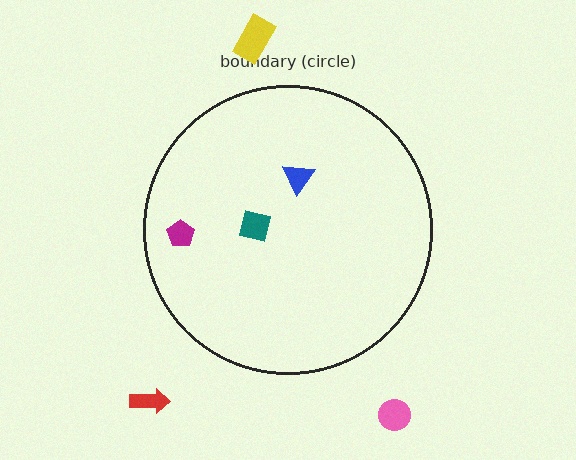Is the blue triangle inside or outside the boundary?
Inside.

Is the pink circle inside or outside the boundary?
Outside.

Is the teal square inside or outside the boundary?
Inside.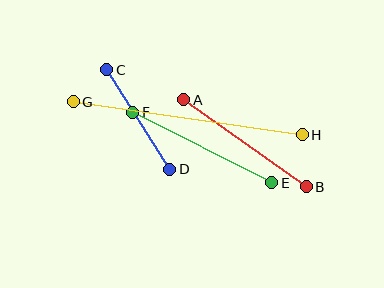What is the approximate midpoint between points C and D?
The midpoint is at approximately (138, 119) pixels.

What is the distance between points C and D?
The distance is approximately 118 pixels.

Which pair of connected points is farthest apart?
Points G and H are farthest apart.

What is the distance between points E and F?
The distance is approximately 156 pixels.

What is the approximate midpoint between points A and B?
The midpoint is at approximately (245, 143) pixels.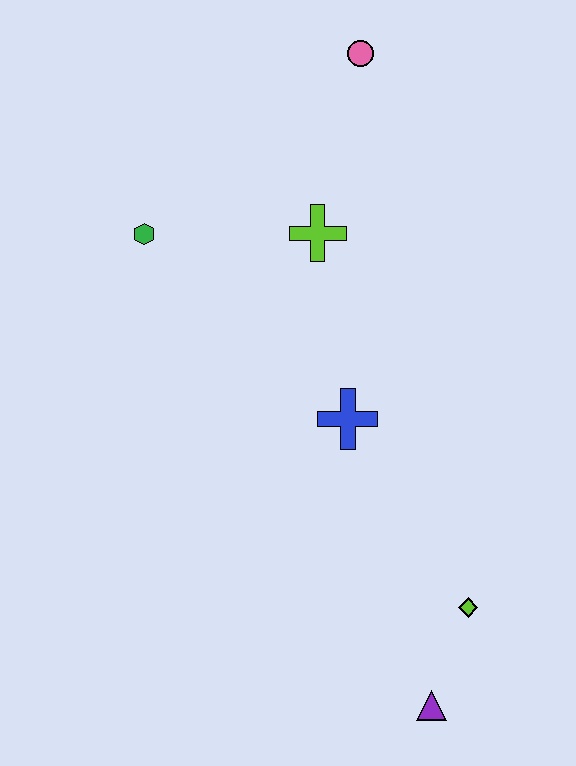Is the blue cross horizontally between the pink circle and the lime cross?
Yes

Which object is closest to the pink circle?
The lime cross is closest to the pink circle.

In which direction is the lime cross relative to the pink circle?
The lime cross is below the pink circle.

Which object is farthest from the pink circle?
The purple triangle is farthest from the pink circle.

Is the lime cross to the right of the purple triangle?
No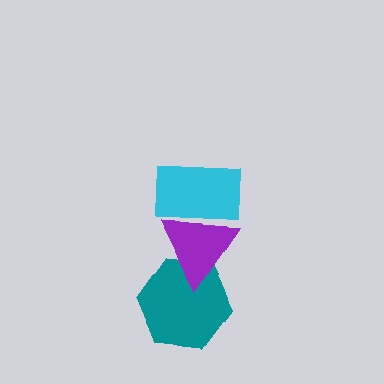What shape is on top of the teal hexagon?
The purple triangle is on top of the teal hexagon.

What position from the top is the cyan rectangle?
The cyan rectangle is 1st from the top.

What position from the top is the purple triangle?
The purple triangle is 2nd from the top.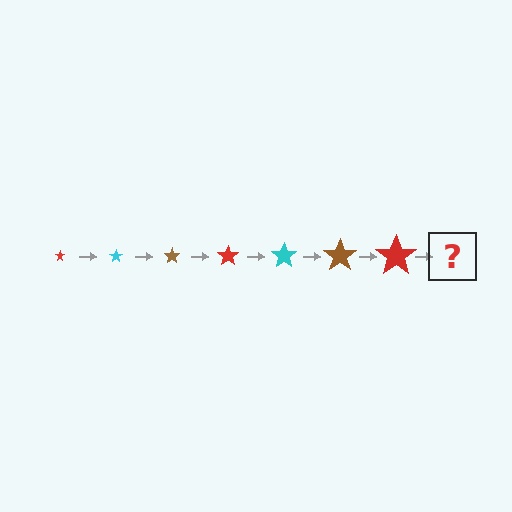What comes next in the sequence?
The next element should be a cyan star, larger than the previous one.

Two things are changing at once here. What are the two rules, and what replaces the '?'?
The two rules are that the star grows larger each step and the color cycles through red, cyan, and brown. The '?' should be a cyan star, larger than the previous one.